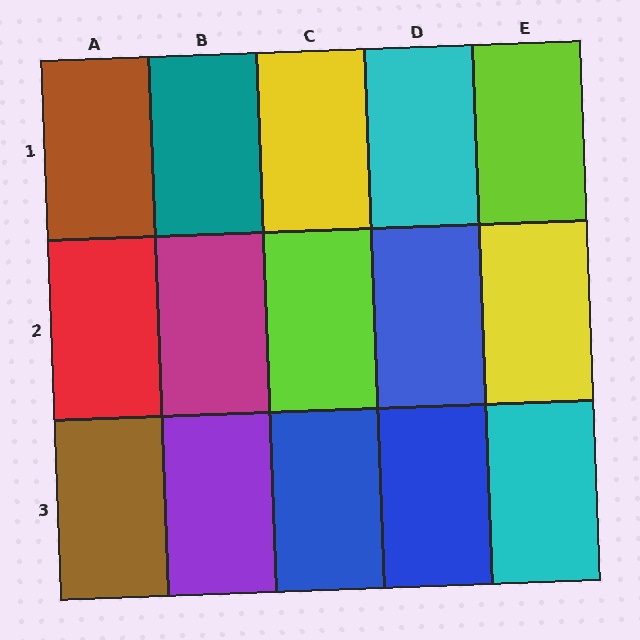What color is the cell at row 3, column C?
Blue.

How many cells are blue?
3 cells are blue.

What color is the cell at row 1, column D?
Cyan.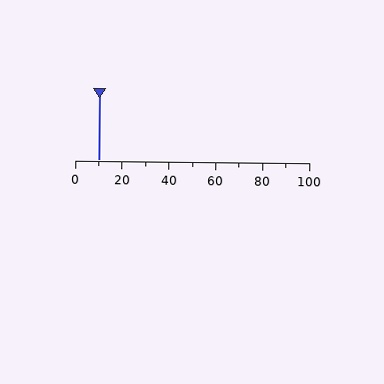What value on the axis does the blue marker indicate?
The marker indicates approximately 10.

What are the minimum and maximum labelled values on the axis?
The axis runs from 0 to 100.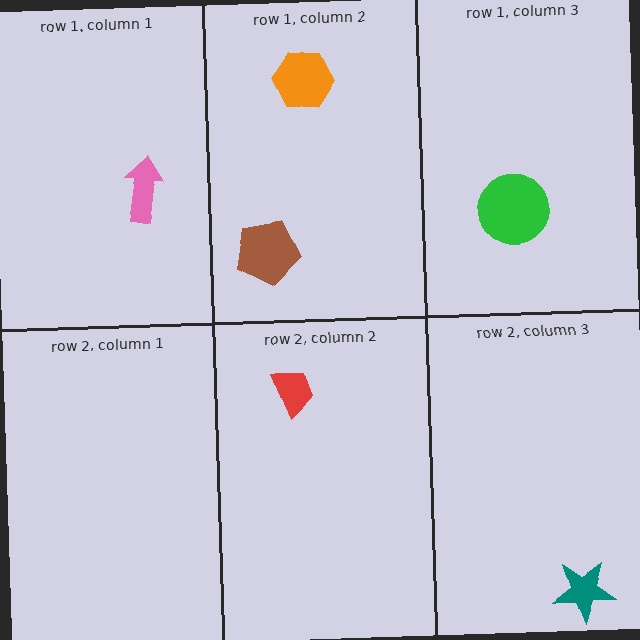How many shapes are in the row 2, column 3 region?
1.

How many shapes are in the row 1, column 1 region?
1.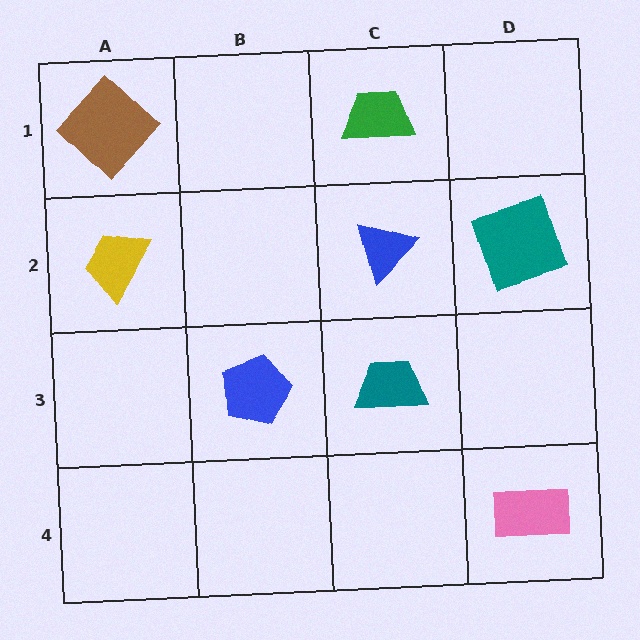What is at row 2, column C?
A blue triangle.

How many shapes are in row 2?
3 shapes.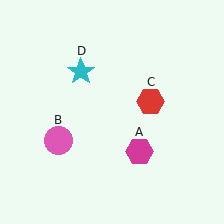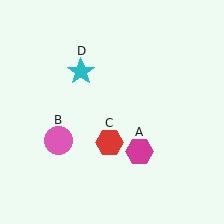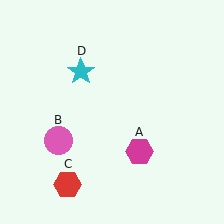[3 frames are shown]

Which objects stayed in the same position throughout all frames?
Magenta hexagon (object A) and pink circle (object B) and cyan star (object D) remained stationary.